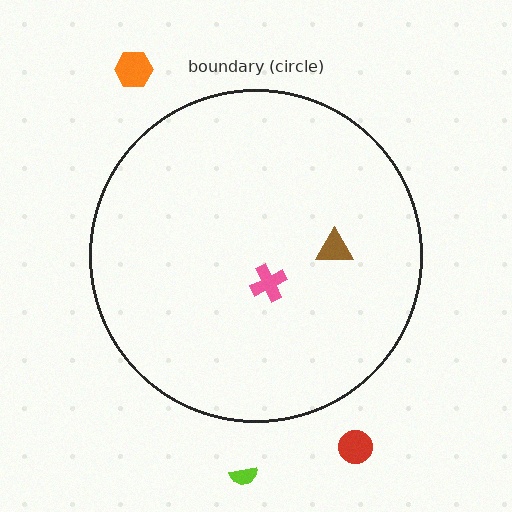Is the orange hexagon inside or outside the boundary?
Outside.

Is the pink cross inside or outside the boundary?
Inside.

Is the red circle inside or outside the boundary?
Outside.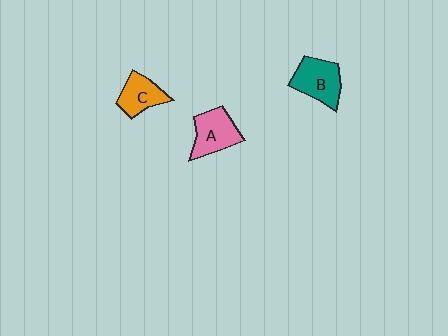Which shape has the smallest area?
Shape C (orange).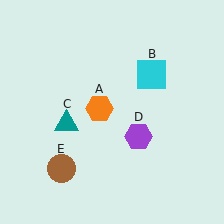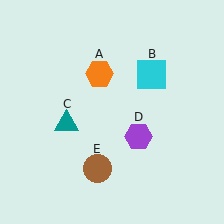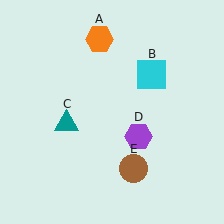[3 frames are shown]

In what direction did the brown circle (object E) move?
The brown circle (object E) moved right.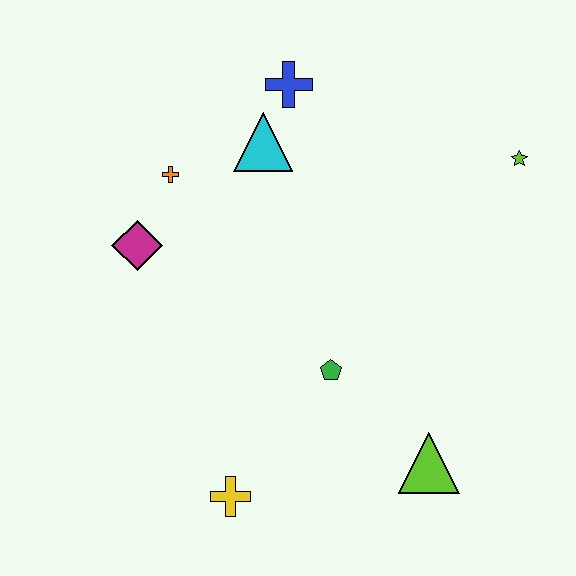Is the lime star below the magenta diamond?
No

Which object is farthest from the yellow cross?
The lime star is farthest from the yellow cross.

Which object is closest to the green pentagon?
The lime triangle is closest to the green pentagon.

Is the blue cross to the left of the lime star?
Yes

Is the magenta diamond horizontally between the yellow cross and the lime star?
No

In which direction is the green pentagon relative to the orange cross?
The green pentagon is below the orange cross.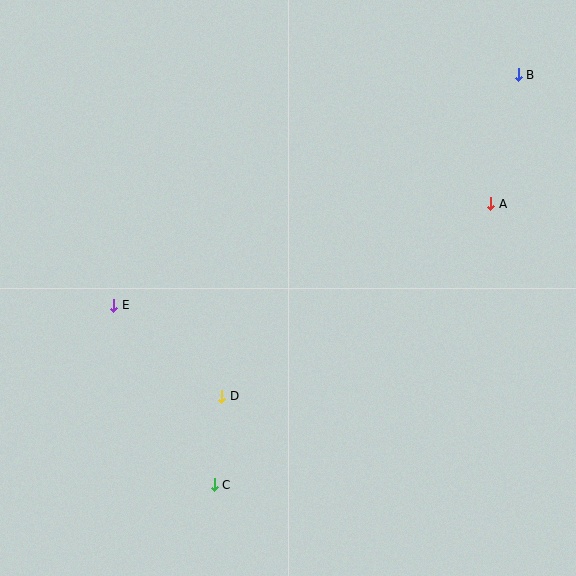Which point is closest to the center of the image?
Point D at (222, 396) is closest to the center.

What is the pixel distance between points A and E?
The distance between A and E is 390 pixels.